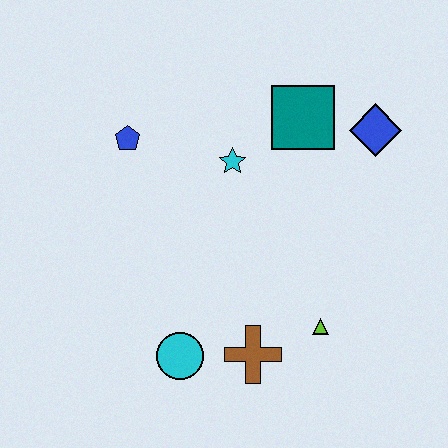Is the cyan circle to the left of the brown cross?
Yes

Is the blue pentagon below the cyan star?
No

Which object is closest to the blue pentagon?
The cyan star is closest to the blue pentagon.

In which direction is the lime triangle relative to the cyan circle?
The lime triangle is to the right of the cyan circle.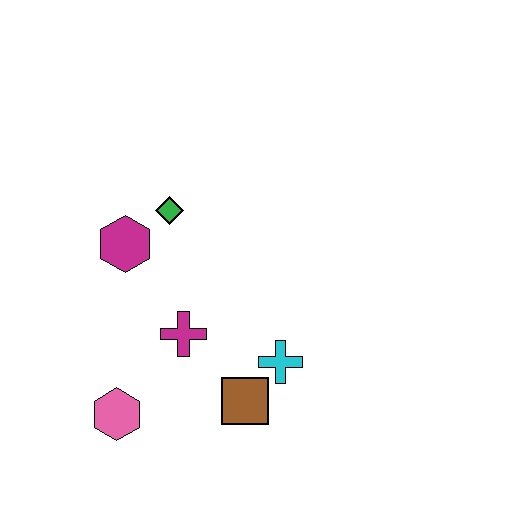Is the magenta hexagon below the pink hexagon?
No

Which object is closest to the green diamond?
The magenta hexagon is closest to the green diamond.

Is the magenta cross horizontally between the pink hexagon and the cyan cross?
Yes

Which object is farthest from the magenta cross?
The green diamond is farthest from the magenta cross.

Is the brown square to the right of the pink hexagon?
Yes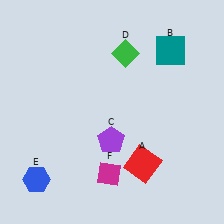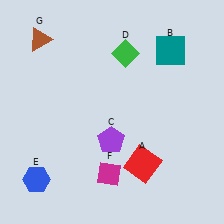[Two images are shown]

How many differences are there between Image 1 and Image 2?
There is 1 difference between the two images.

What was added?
A brown triangle (G) was added in Image 2.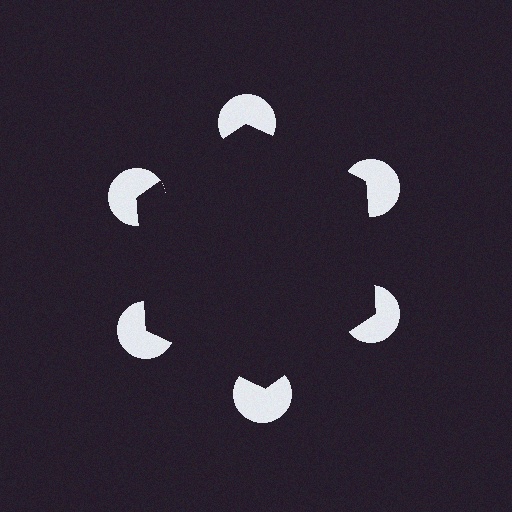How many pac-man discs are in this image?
There are 6 — one at each vertex of the illusory hexagon.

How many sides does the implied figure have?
6 sides.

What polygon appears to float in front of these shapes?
An illusory hexagon — its edges are inferred from the aligned wedge cuts in the pac-man discs, not physically drawn.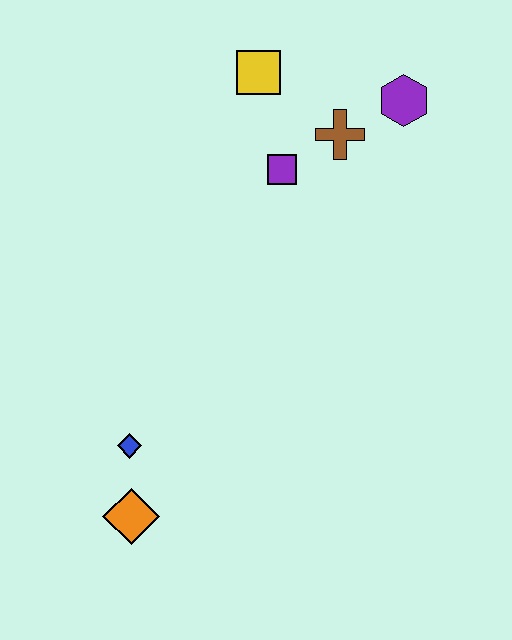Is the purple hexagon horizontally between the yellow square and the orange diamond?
No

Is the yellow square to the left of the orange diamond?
No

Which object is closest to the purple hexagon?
The brown cross is closest to the purple hexagon.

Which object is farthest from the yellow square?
The orange diamond is farthest from the yellow square.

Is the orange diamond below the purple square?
Yes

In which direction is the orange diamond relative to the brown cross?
The orange diamond is below the brown cross.